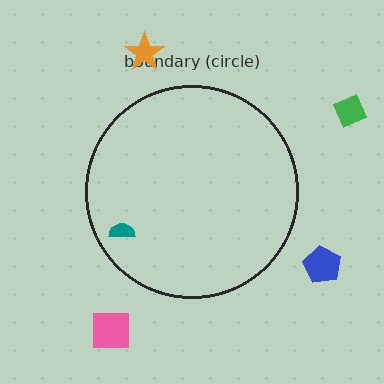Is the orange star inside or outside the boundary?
Outside.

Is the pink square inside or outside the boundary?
Outside.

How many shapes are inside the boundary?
1 inside, 4 outside.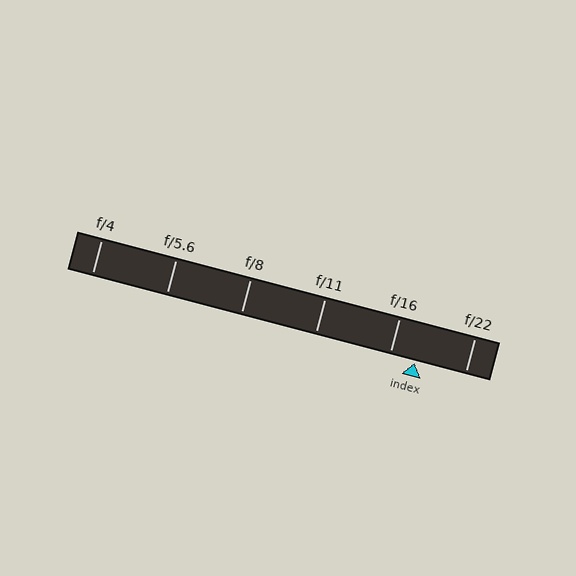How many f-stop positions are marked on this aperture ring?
There are 6 f-stop positions marked.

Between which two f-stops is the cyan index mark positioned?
The index mark is between f/16 and f/22.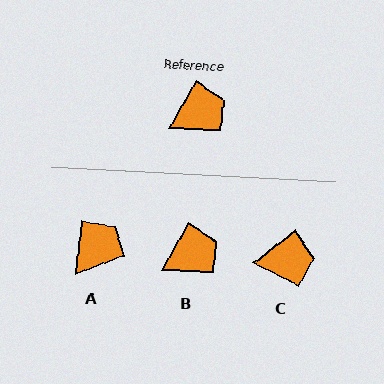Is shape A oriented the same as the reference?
No, it is off by about 23 degrees.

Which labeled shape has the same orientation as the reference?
B.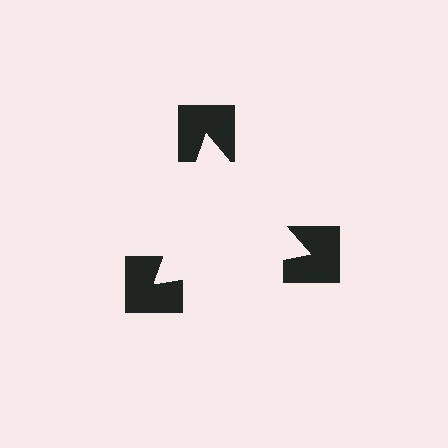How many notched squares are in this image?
There are 3 — one at each vertex of the illusory triangle.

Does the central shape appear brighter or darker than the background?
It typically appears slightly brighter than the background, even though no actual brightness change is drawn.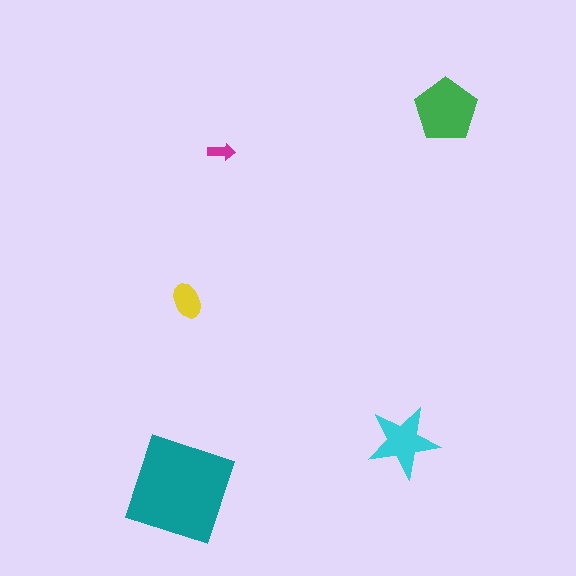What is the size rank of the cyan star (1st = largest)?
3rd.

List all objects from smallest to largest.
The magenta arrow, the yellow ellipse, the cyan star, the green pentagon, the teal square.